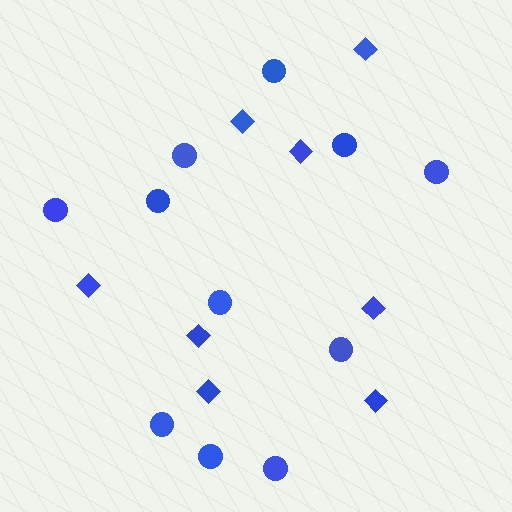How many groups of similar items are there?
There are 2 groups: one group of circles (11) and one group of diamonds (8).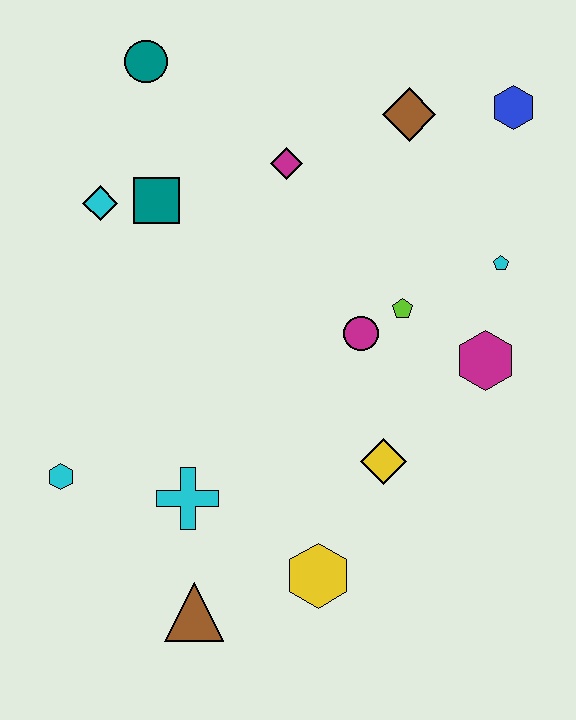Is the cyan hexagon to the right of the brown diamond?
No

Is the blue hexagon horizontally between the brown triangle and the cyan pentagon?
No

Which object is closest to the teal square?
The cyan diamond is closest to the teal square.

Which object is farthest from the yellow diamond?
The teal circle is farthest from the yellow diamond.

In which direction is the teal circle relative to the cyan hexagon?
The teal circle is above the cyan hexagon.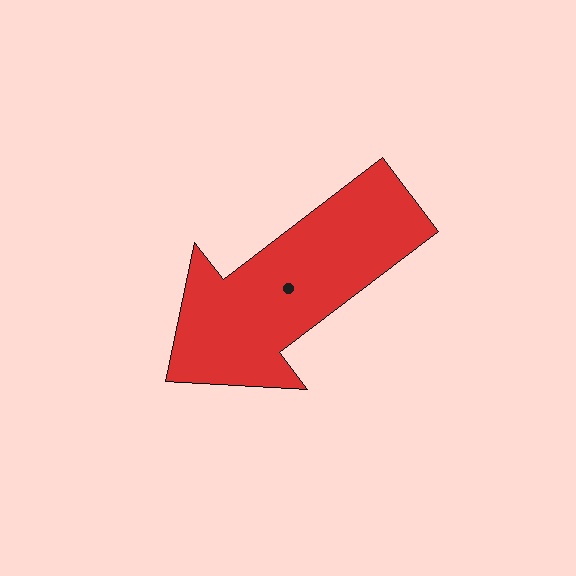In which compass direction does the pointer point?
Southwest.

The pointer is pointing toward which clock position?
Roughly 8 o'clock.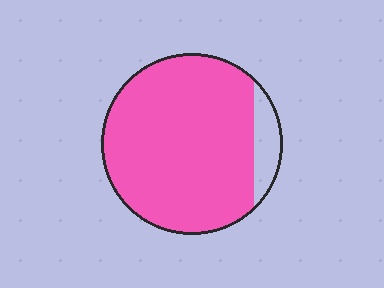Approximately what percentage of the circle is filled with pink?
Approximately 90%.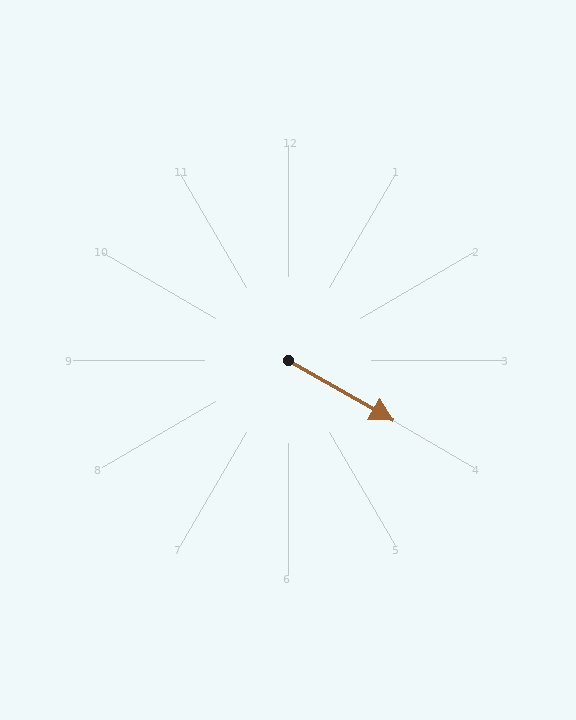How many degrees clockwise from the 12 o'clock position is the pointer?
Approximately 120 degrees.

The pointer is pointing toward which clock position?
Roughly 4 o'clock.